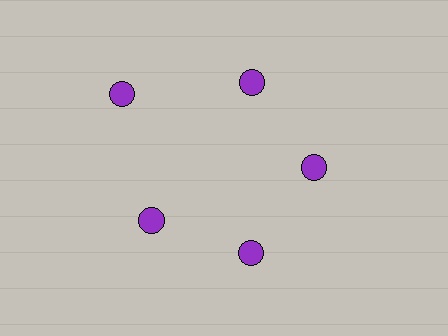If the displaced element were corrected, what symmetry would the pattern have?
It would have 5-fold rotational symmetry — the pattern would map onto itself every 72 degrees.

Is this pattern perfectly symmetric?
No. The 5 purple circles are arranged in a ring, but one element near the 10 o'clock position is pushed outward from the center, breaking the 5-fold rotational symmetry.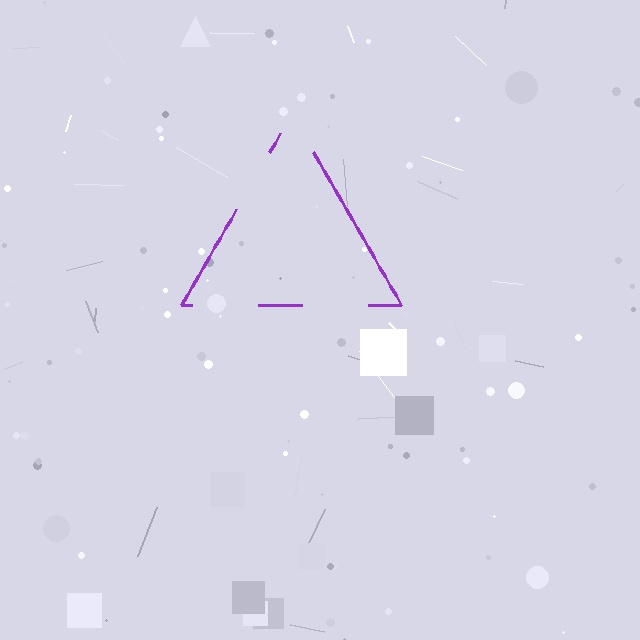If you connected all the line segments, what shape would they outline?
They would outline a triangle.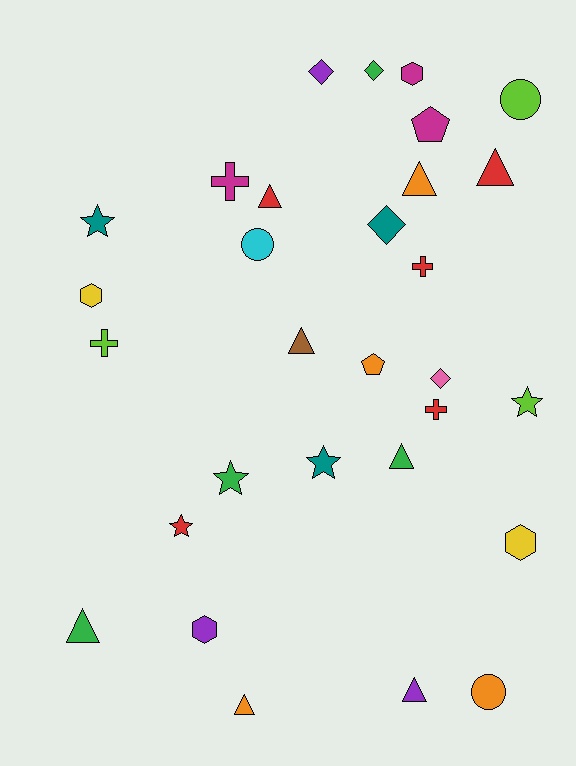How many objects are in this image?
There are 30 objects.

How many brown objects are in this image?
There is 1 brown object.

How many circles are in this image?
There are 3 circles.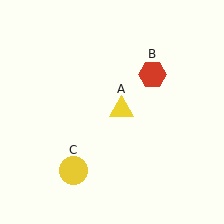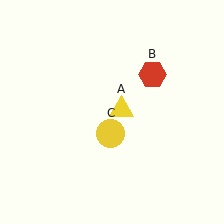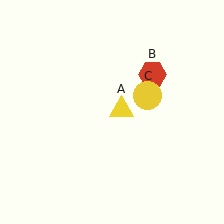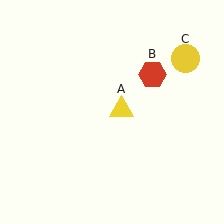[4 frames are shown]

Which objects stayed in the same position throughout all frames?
Yellow triangle (object A) and red hexagon (object B) remained stationary.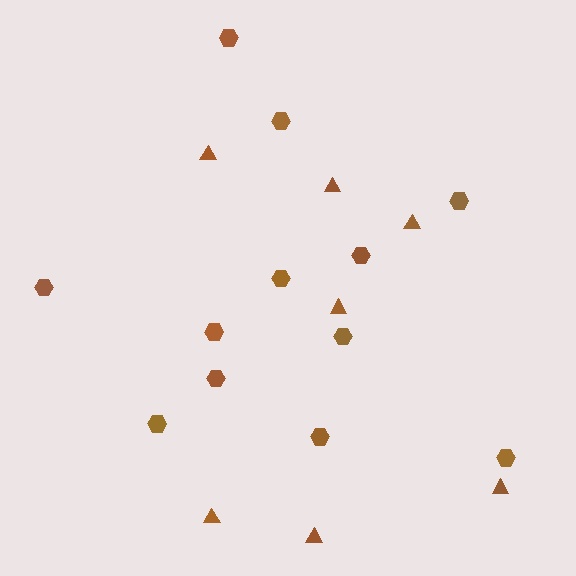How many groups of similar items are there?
There are 2 groups: one group of triangles (7) and one group of hexagons (12).